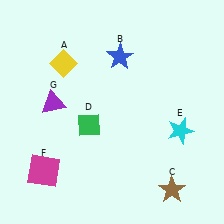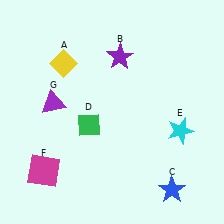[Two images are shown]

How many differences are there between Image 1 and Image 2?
There are 2 differences between the two images.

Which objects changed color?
B changed from blue to purple. C changed from brown to blue.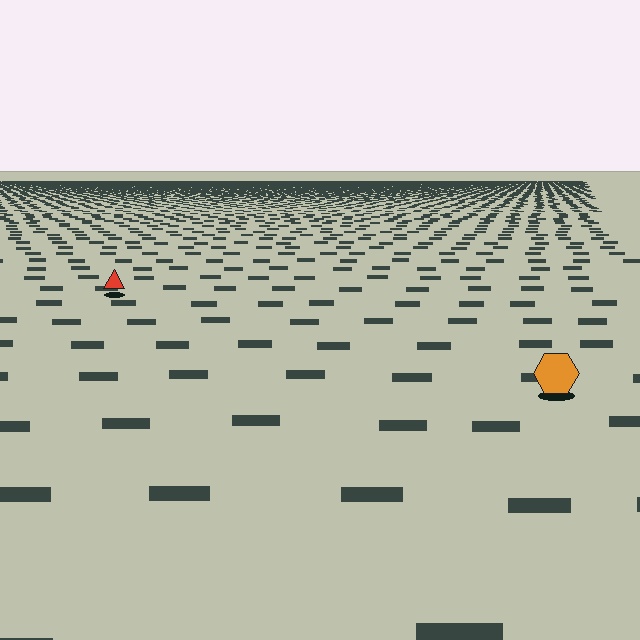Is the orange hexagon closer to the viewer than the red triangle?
Yes. The orange hexagon is closer — you can tell from the texture gradient: the ground texture is coarser near it.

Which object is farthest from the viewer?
The red triangle is farthest from the viewer. It appears smaller and the ground texture around it is denser.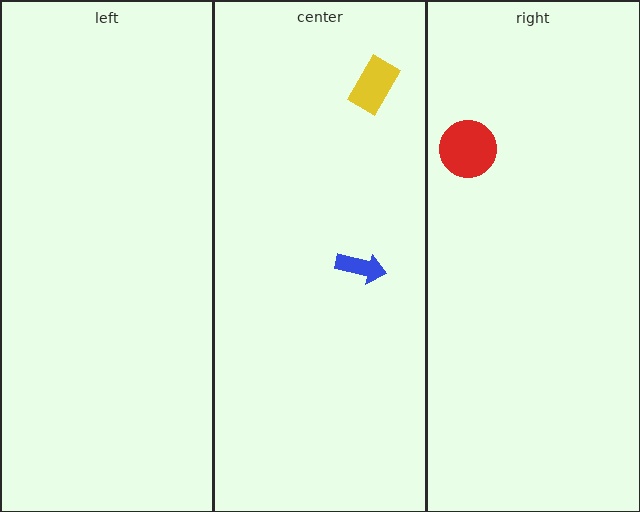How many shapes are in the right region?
1.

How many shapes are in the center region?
2.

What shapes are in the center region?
The blue arrow, the yellow rectangle.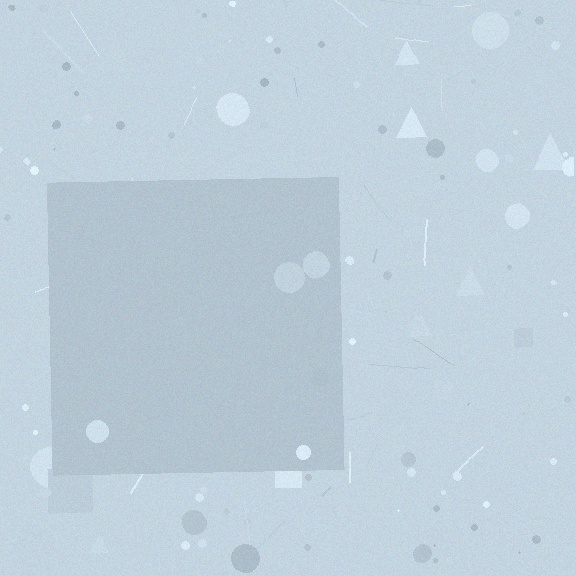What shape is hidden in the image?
A square is hidden in the image.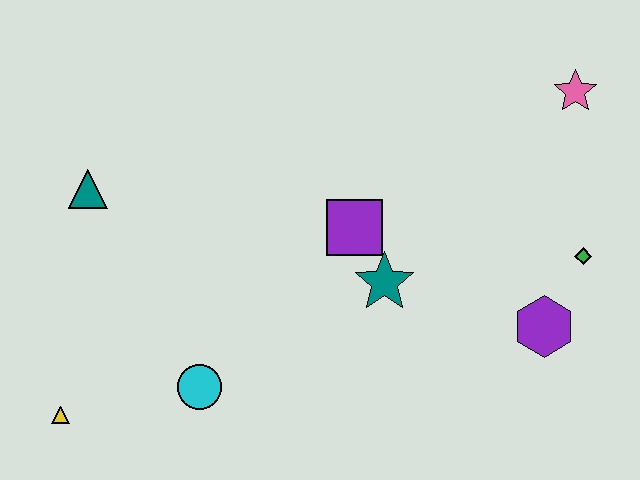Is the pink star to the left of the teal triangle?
No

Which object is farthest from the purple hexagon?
The yellow triangle is farthest from the purple hexagon.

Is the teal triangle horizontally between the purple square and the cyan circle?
No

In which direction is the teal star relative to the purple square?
The teal star is below the purple square.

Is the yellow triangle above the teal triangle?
No